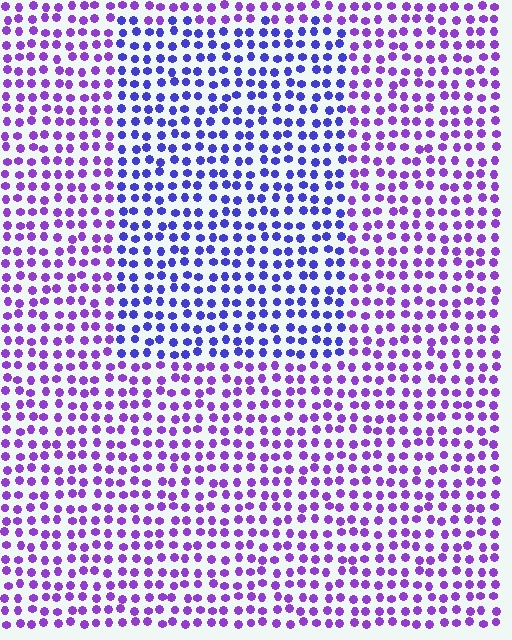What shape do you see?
I see a rectangle.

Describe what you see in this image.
The image is filled with small purple elements in a uniform arrangement. A rectangle-shaped region is visible where the elements are tinted to a slightly different hue, forming a subtle color boundary.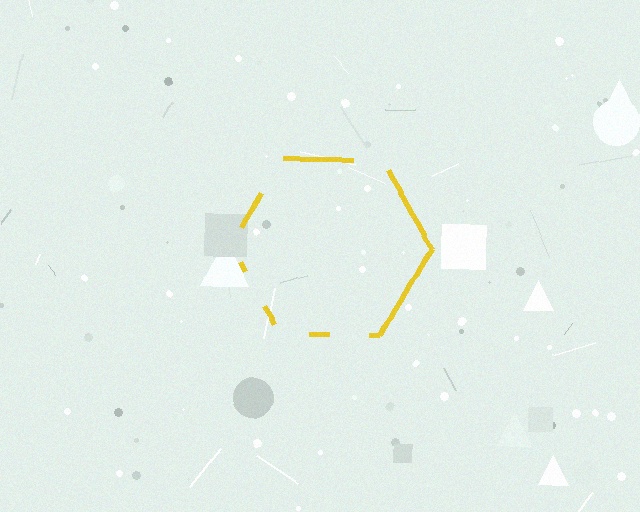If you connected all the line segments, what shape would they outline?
They would outline a hexagon.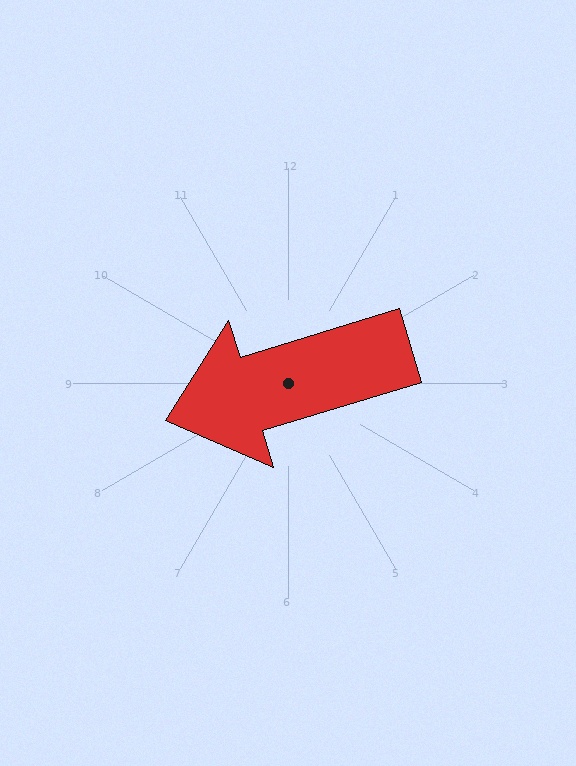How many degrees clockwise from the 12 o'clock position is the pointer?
Approximately 253 degrees.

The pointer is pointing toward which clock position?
Roughly 8 o'clock.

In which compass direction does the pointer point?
West.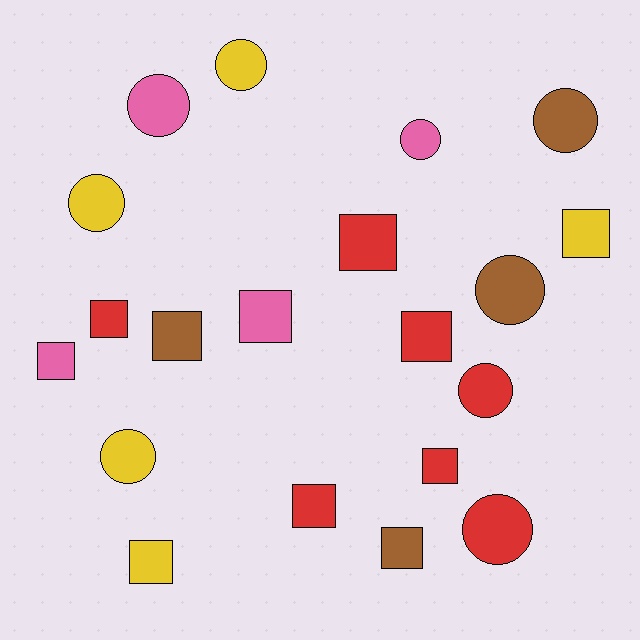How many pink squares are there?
There are 2 pink squares.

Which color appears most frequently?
Red, with 7 objects.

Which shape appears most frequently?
Square, with 11 objects.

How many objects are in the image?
There are 20 objects.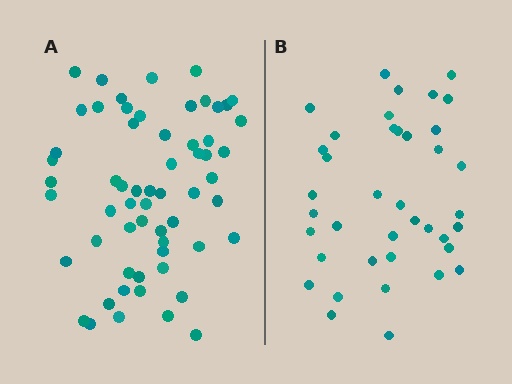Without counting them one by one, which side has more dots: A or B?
Region A (the left region) has more dots.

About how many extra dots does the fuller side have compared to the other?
Region A has approximately 20 more dots than region B.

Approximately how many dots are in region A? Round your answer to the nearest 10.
About 60 dots.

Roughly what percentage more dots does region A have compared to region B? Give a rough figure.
About 55% more.